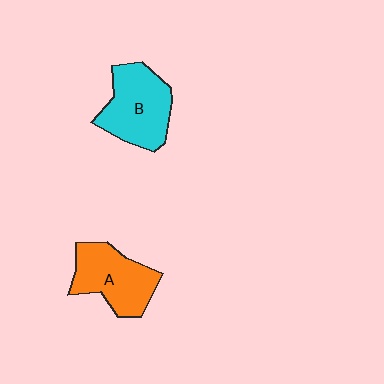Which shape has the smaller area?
Shape A (orange).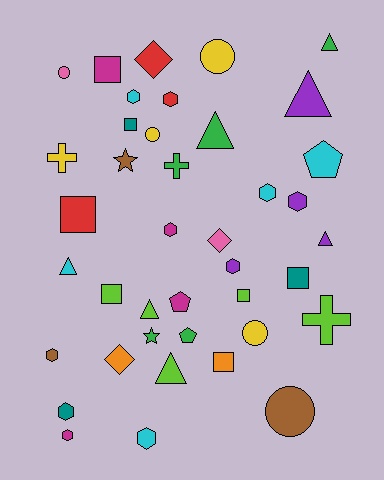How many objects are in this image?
There are 40 objects.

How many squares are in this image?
There are 7 squares.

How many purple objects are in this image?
There are 4 purple objects.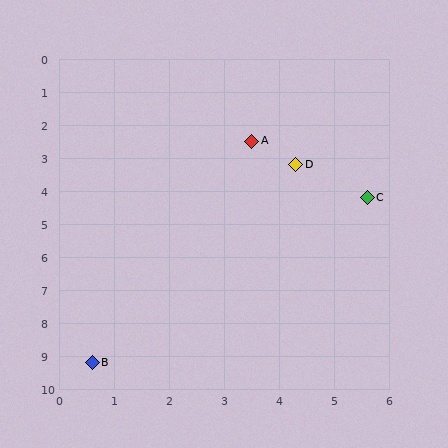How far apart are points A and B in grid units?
Points A and B are about 7.3 grid units apart.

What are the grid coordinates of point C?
Point C is at approximately (5.6, 4.2).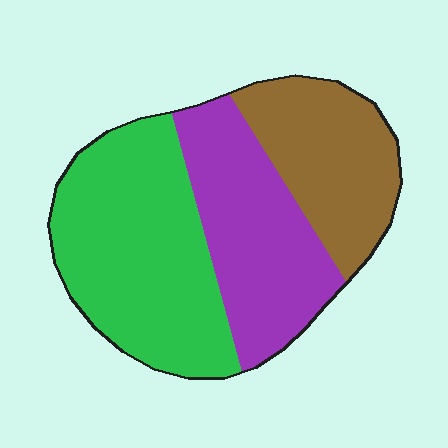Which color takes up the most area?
Green, at roughly 45%.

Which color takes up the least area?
Brown, at roughly 25%.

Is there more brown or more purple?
Purple.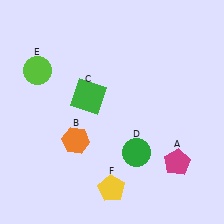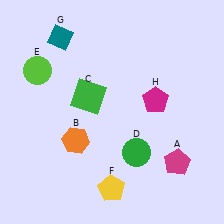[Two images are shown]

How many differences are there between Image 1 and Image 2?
There are 2 differences between the two images.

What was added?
A teal diamond (G), a magenta pentagon (H) were added in Image 2.